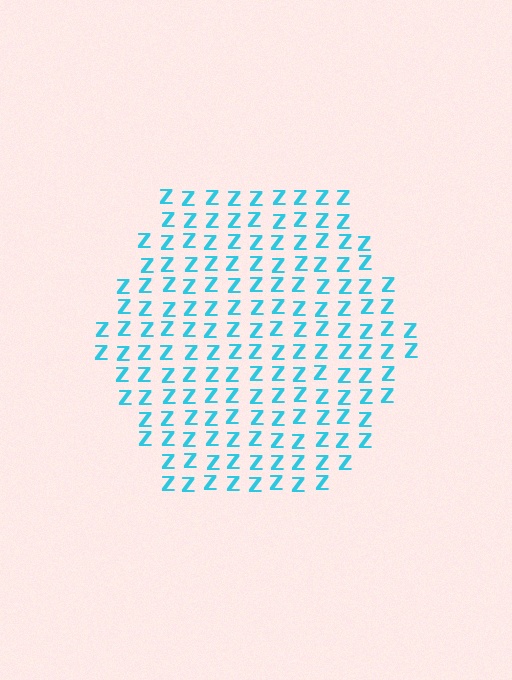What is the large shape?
The large shape is a hexagon.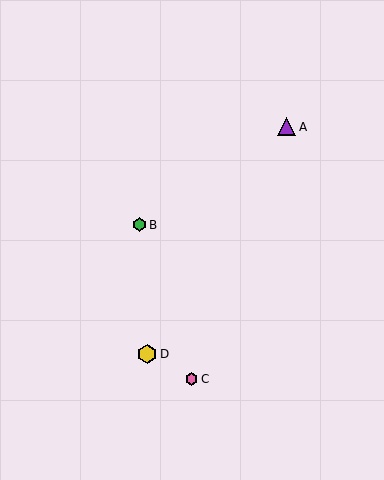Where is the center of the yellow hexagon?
The center of the yellow hexagon is at (147, 354).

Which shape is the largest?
The yellow hexagon (labeled D) is the largest.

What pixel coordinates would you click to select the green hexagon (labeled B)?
Click at (139, 225) to select the green hexagon B.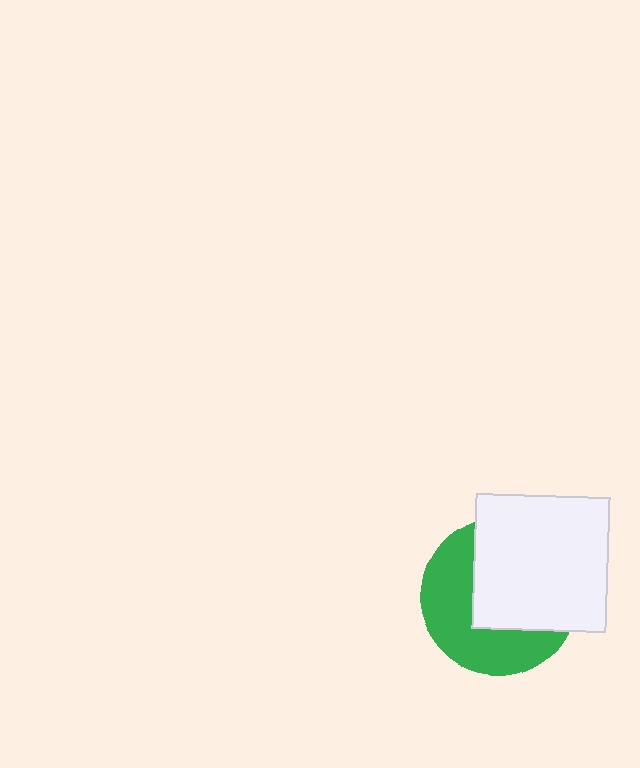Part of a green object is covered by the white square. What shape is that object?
It is a circle.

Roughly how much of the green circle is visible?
About half of it is visible (roughly 47%).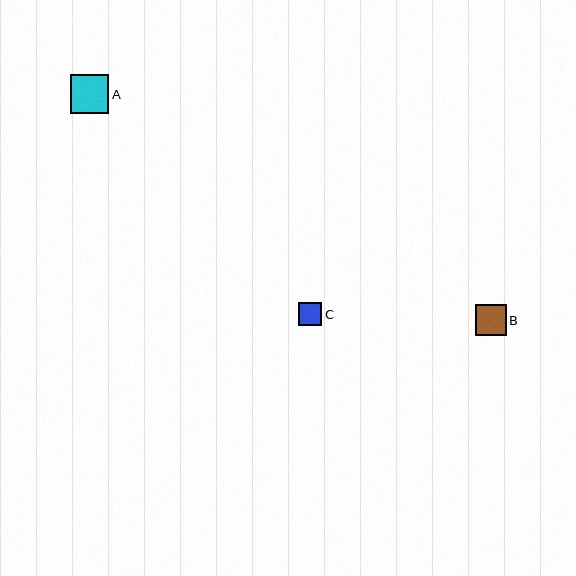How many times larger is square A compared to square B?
Square A is approximately 1.3 times the size of square B.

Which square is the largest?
Square A is the largest with a size of approximately 39 pixels.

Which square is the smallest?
Square C is the smallest with a size of approximately 23 pixels.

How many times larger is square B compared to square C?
Square B is approximately 1.3 times the size of square C.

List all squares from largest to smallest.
From largest to smallest: A, B, C.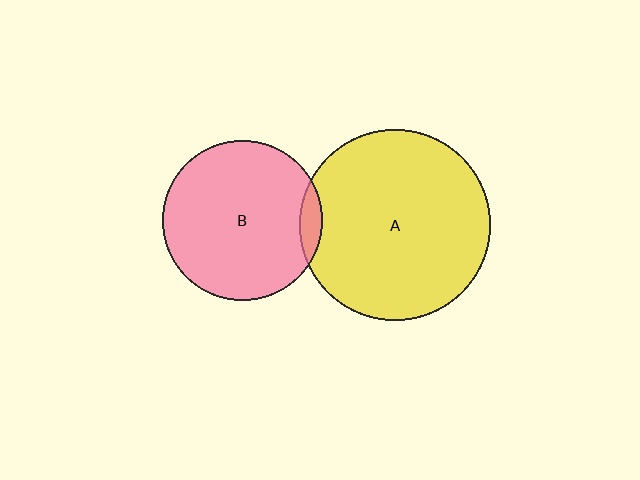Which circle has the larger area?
Circle A (yellow).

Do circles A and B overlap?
Yes.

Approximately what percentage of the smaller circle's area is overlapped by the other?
Approximately 5%.